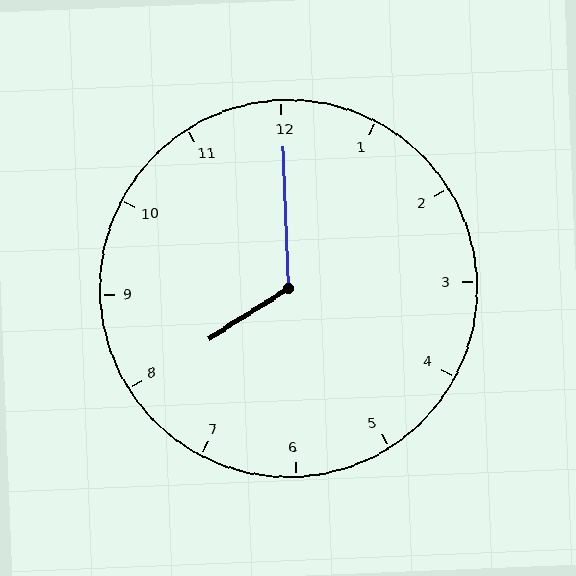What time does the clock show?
8:00.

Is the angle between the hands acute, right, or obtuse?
It is obtuse.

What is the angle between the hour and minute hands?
Approximately 120 degrees.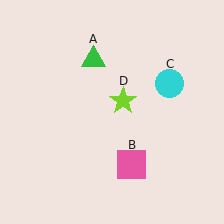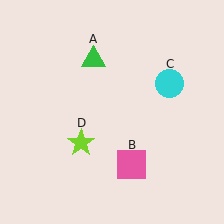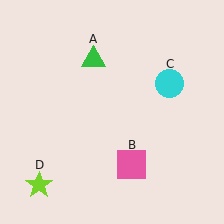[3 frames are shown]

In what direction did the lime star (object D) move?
The lime star (object D) moved down and to the left.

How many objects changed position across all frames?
1 object changed position: lime star (object D).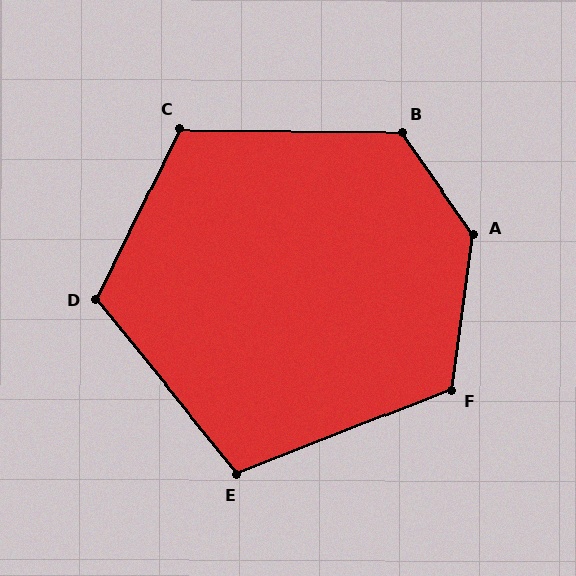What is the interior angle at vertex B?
Approximately 126 degrees (obtuse).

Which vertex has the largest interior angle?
A, at approximately 137 degrees.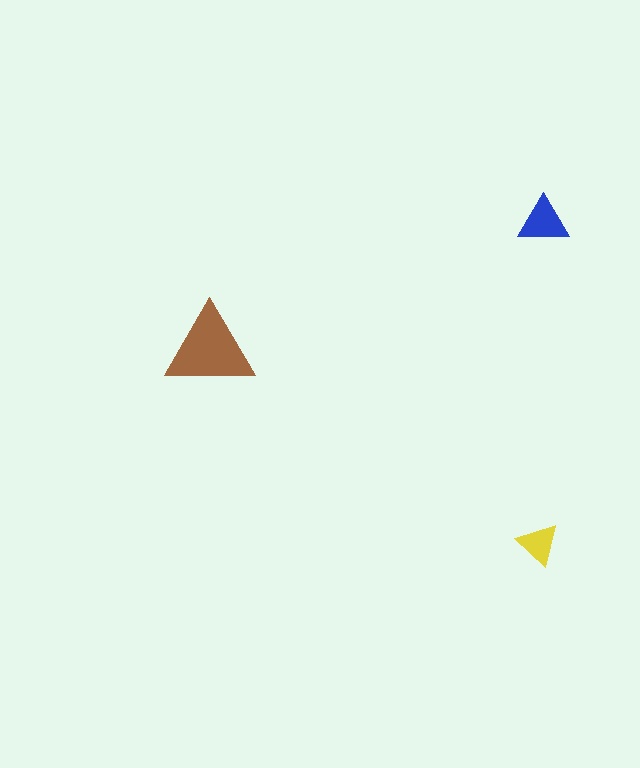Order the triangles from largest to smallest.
the brown one, the blue one, the yellow one.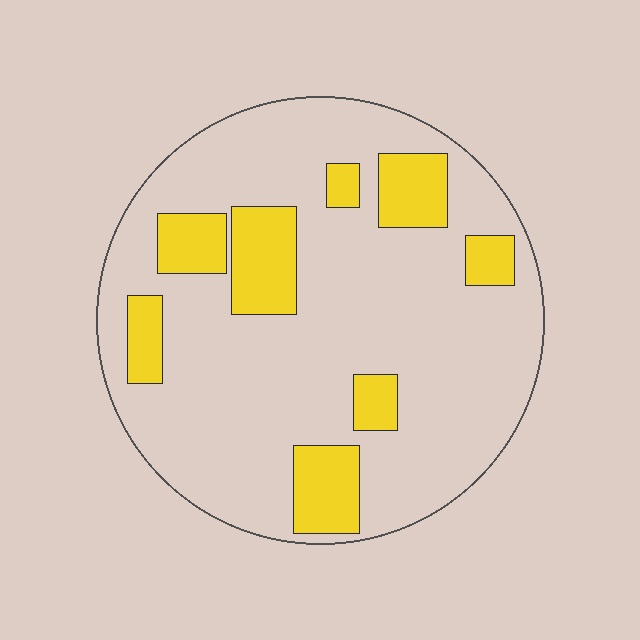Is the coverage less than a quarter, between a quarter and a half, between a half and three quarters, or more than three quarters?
Less than a quarter.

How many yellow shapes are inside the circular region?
8.